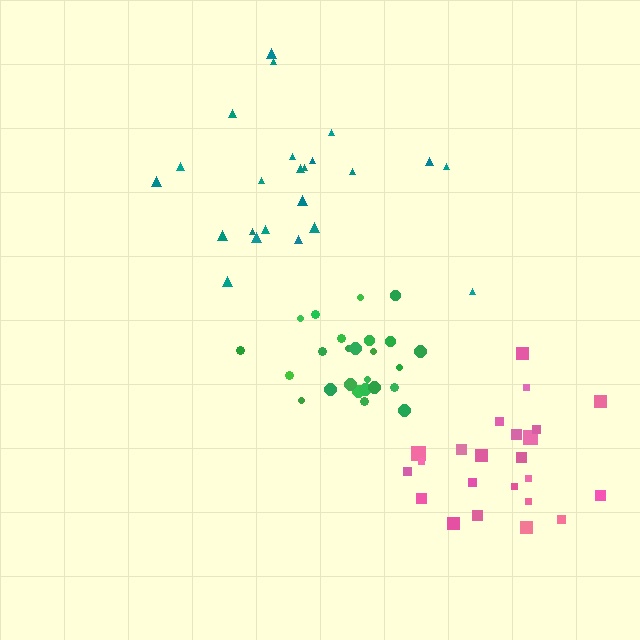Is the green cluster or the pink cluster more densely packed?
Green.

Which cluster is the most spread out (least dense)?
Teal.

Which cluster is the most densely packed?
Green.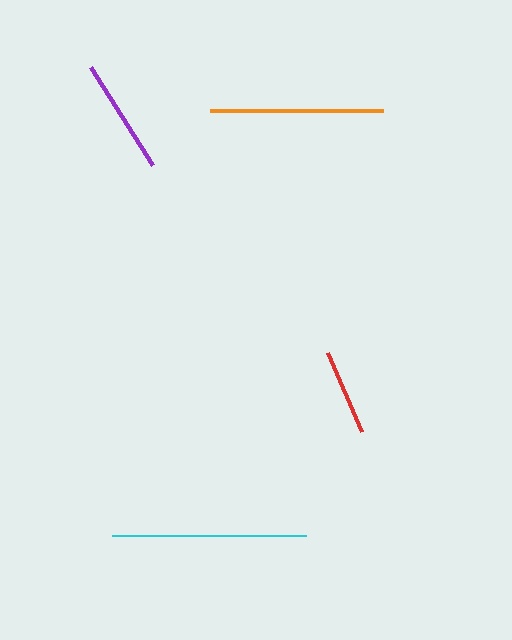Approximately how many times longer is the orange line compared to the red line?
The orange line is approximately 2.0 times the length of the red line.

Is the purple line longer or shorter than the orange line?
The orange line is longer than the purple line.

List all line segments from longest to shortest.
From longest to shortest: cyan, orange, purple, red.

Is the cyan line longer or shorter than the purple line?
The cyan line is longer than the purple line.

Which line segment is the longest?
The cyan line is the longest at approximately 194 pixels.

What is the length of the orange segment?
The orange segment is approximately 173 pixels long.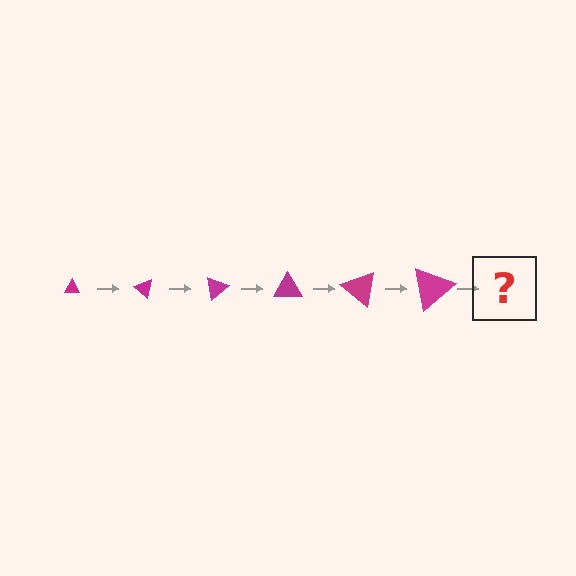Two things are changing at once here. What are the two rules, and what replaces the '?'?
The two rules are that the triangle grows larger each step and it rotates 40 degrees each step. The '?' should be a triangle, larger than the previous one and rotated 240 degrees from the start.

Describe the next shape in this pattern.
It should be a triangle, larger than the previous one and rotated 240 degrees from the start.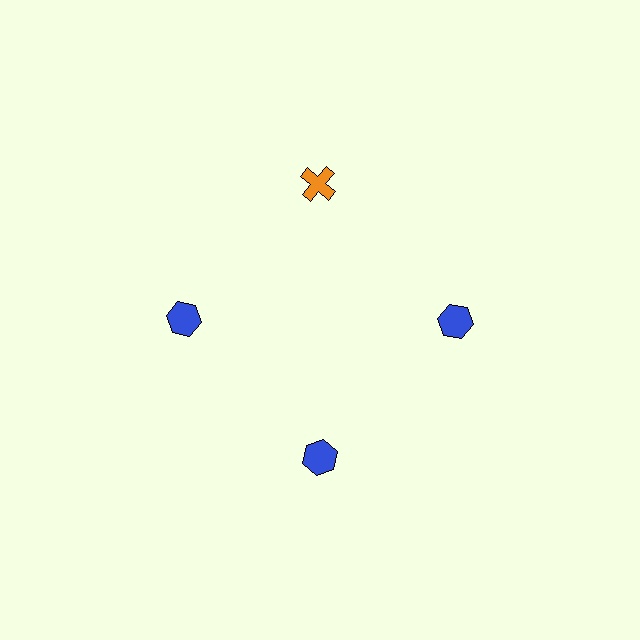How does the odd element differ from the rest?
It differs in both color (orange instead of blue) and shape (cross instead of hexagon).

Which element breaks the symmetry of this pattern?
The orange cross at roughly the 12 o'clock position breaks the symmetry. All other shapes are blue hexagons.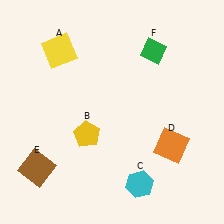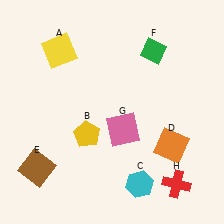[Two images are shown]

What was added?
A pink square (G), a red cross (H) were added in Image 2.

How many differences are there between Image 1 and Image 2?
There are 2 differences between the two images.